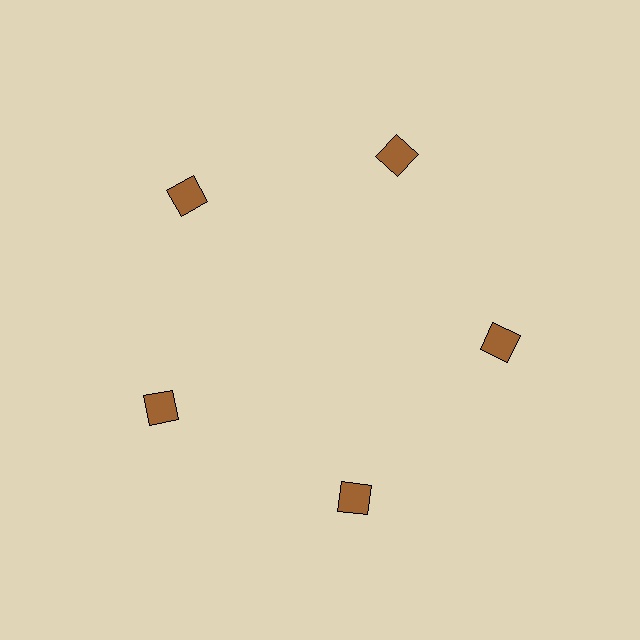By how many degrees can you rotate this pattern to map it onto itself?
The pattern maps onto itself every 72 degrees of rotation.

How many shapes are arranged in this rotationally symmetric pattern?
There are 5 shapes, arranged in 5 groups of 1.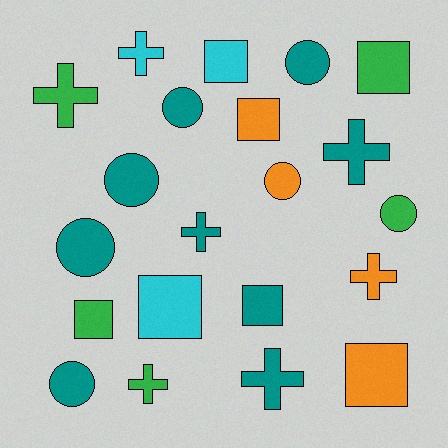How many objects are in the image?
There are 21 objects.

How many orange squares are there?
There are 2 orange squares.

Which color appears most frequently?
Teal, with 9 objects.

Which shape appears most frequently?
Circle, with 7 objects.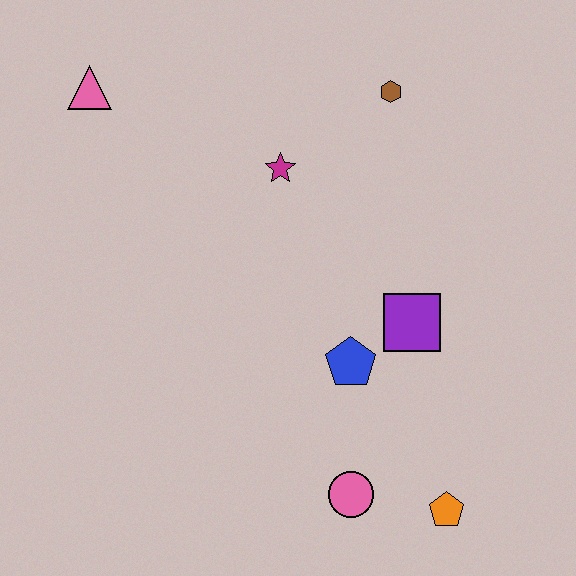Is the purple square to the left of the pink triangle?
No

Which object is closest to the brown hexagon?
The magenta star is closest to the brown hexagon.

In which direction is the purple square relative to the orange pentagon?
The purple square is above the orange pentagon.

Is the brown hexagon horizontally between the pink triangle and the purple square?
Yes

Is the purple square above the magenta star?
No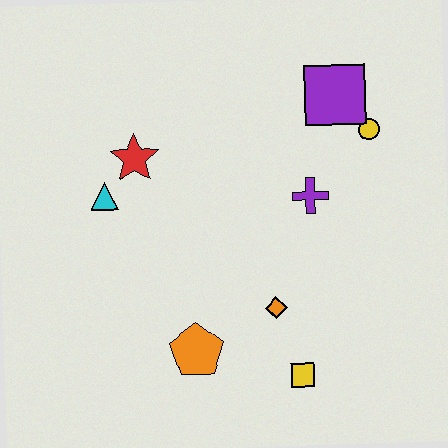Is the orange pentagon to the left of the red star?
No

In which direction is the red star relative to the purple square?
The red star is to the left of the purple square.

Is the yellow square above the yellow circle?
No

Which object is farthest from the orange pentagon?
The purple square is farthest from the orange pentagon.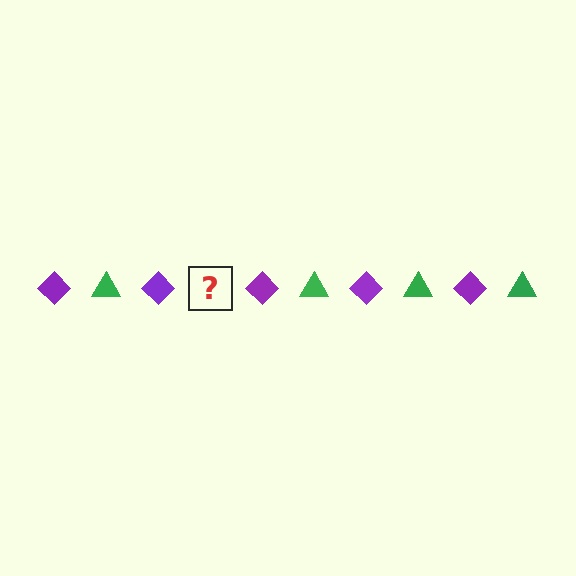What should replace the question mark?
The question mark should be replaced with a green triangle.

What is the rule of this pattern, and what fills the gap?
The rule is that the pattern alternates between purple diamond and green triangle. The gap should be filled with a green triangle.